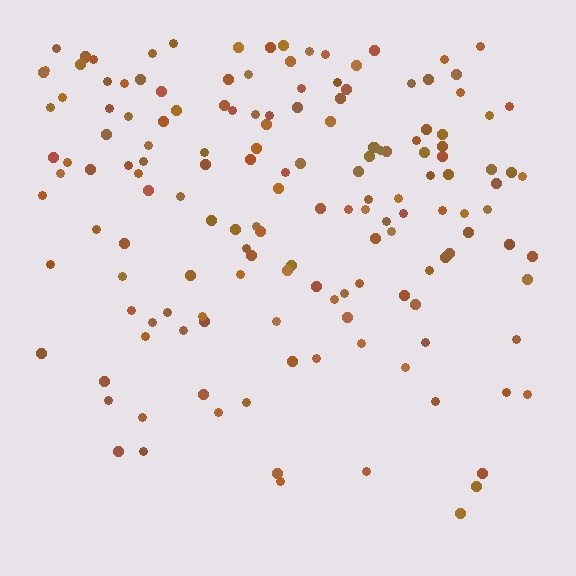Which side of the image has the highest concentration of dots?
The top.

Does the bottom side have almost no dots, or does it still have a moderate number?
Still a moderate number, just noticeably fewer than the top.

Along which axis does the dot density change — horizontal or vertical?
Vertical.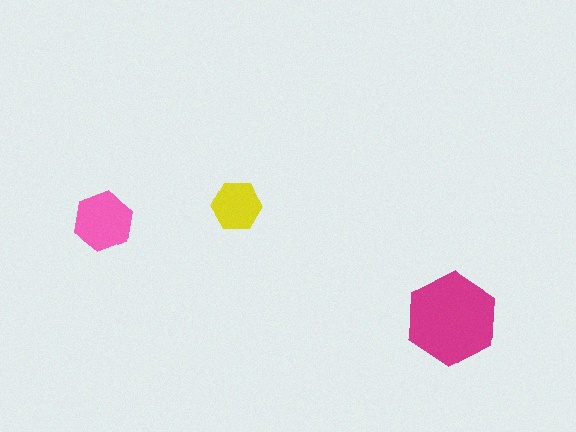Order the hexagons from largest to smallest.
the magenta one, the pink one, the yellow one.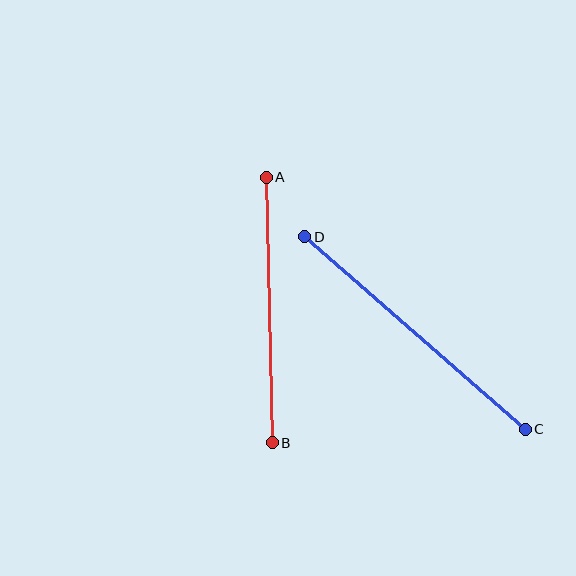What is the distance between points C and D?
The distance is approximately 293 pixels.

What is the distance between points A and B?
The distance is approximately 265 pixels.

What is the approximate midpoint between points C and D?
The midpoint is at approximately (415, 333) pixels.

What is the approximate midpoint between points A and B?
The midpoint is at approximately (269, 310) pixels.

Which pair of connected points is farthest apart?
Points C and D are farthest apart.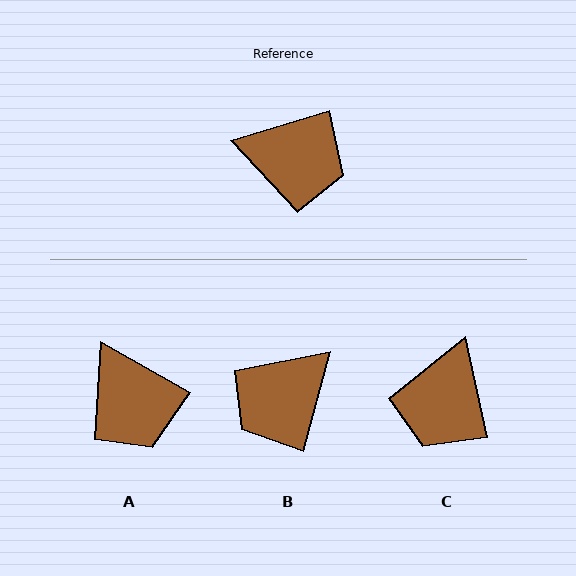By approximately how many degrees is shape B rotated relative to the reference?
Approximately 122 degrees clockwise.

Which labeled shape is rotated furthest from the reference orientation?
B, about 122 degrees away.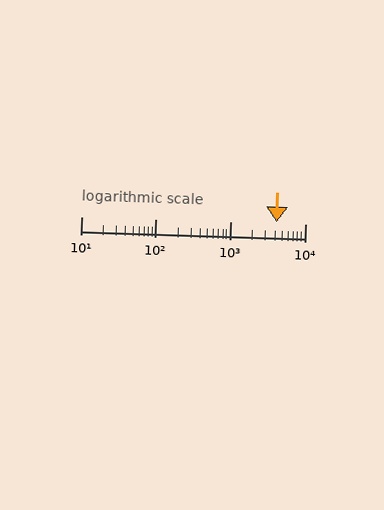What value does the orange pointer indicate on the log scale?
The pointer indicates approximately 4100.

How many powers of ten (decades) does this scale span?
The scale spans 3 decades, from 10 to 10000.